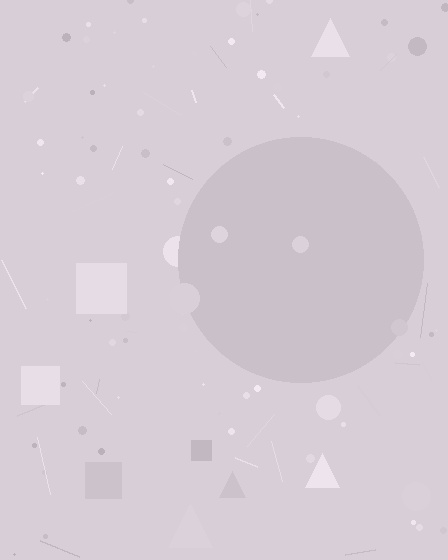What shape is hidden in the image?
A circle is hidden in the image.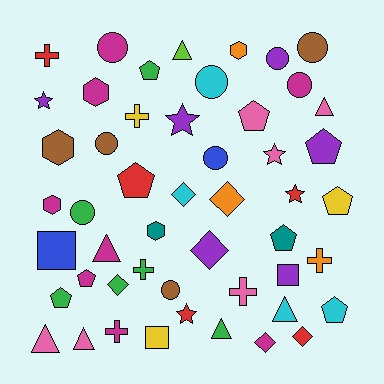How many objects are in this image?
There are 50 objects.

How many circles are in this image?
There are 9 circles.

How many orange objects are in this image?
There are 3 orange objects.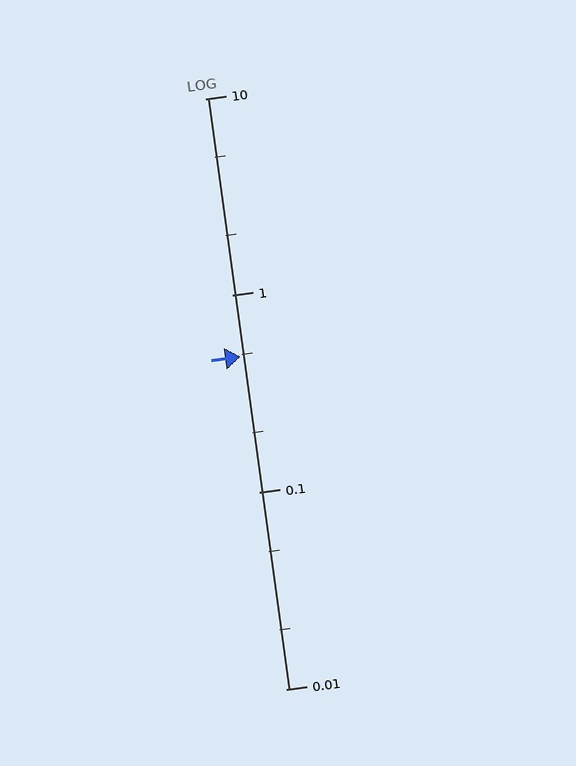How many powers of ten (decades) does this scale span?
The scale spans 3 decades, from 0.01 to 10.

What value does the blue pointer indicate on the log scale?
The pointer indicates approximately 0.49.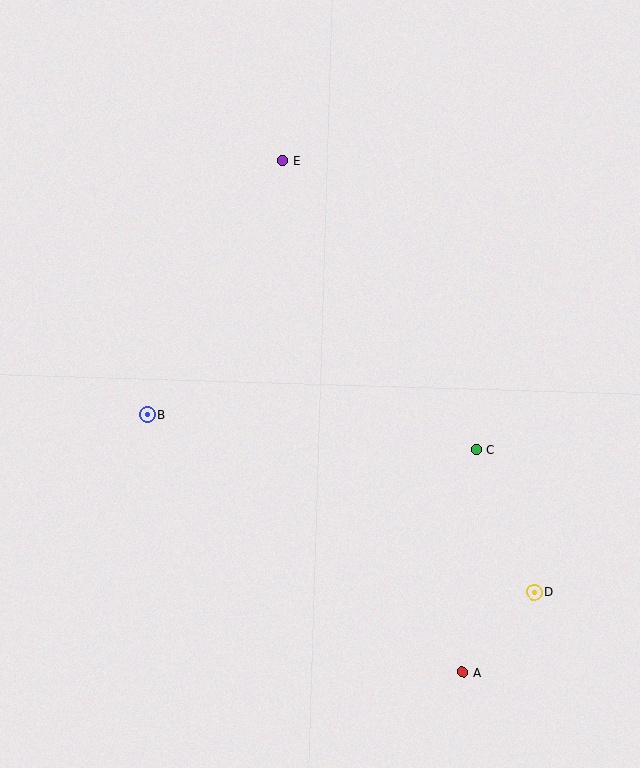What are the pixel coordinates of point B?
Point B is at (147, 415).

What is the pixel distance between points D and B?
The distance between D and B is 426 pixels.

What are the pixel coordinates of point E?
Point E is at (283, 160).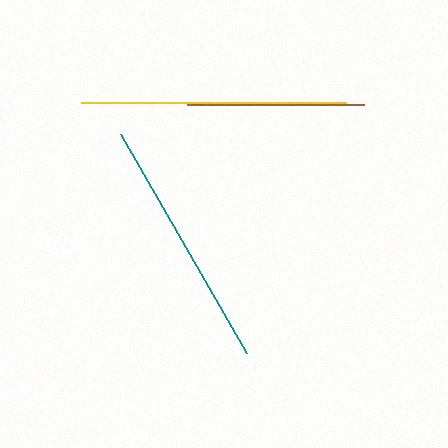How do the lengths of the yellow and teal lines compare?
The yellow and teal lines are approximately the same length.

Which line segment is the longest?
The yellow line is the longest at approximately 265 pixels.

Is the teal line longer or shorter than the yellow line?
The yellow line is longer than the teal line.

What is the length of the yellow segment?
The yellow segment is approximately 265 pixels long.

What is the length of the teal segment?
The teal segment is approximately 253 pixels long.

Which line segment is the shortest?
The brown line is the shortest at approximately 177 pixels.